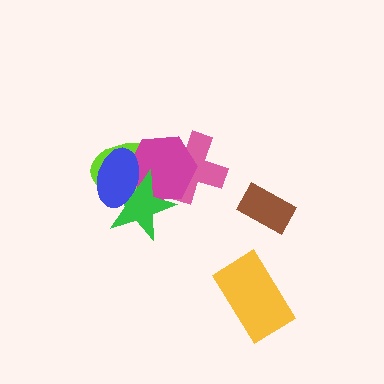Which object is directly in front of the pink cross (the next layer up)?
The lime ellipse is directly in front of the pink cross.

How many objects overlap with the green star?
4 objects overlap with the green star.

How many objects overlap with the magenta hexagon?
4 objects overlap with the magenta hexagon.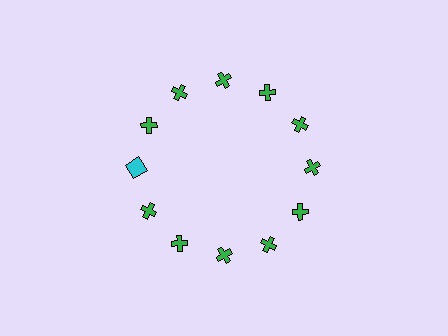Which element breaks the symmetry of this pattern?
The cyan square at roughly the 9 o'clock position breaks the symmetry. All other shapes are green crosses.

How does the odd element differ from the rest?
It differs in both color (cyan instead of green) and shape (square instead of cross).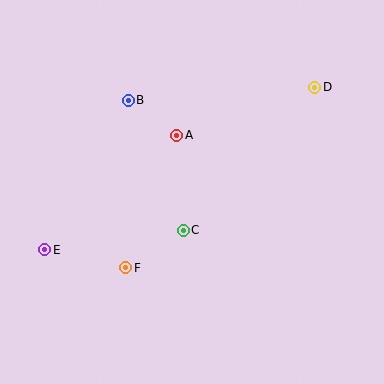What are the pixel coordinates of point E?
Point E is at (45, 250).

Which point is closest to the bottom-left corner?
Point E is closest to the bottom-left corner.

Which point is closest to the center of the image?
Point C at (183, 230) is closest to the center.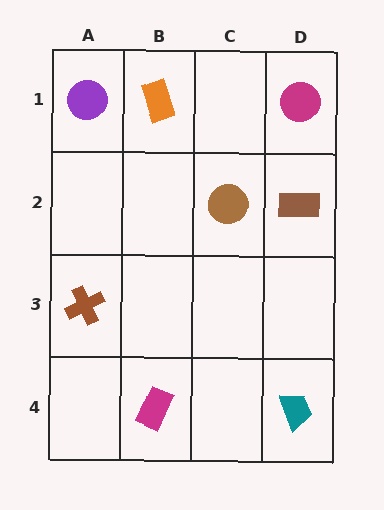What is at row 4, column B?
A magenta rectangle.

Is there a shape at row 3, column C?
No, that cell is empty.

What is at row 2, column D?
A brown rectangle.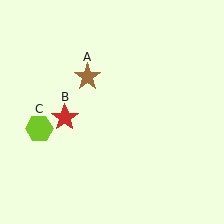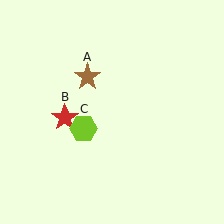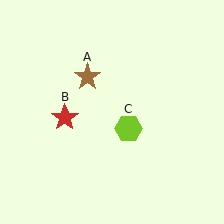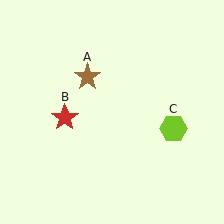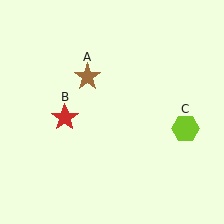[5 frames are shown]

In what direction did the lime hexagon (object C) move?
The lime hexagon (object C) moved right.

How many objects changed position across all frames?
1 object changed position: lime hexagon (object C).